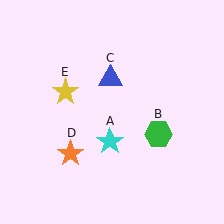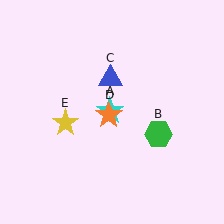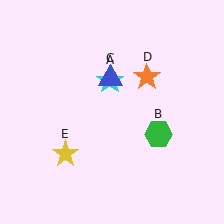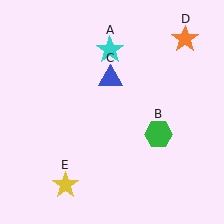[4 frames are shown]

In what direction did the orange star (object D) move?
The orange star (object D) moved up and to the right.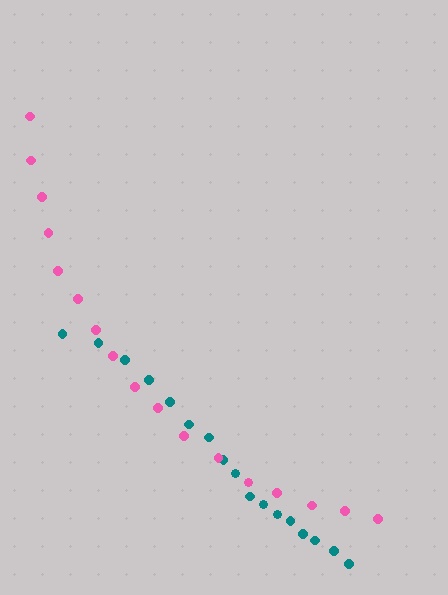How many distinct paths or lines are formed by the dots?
There are 2 distinct paths.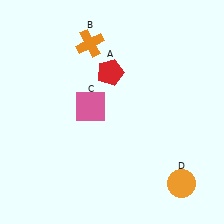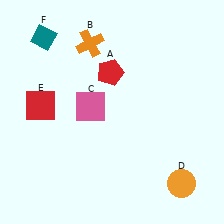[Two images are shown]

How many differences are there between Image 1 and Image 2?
There are 2 differences between the two images.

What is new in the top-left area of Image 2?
A teal diamond (F) was added in the top-left area of Image 2.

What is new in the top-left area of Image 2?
A red square (E) was added in the top-left area of Image 2.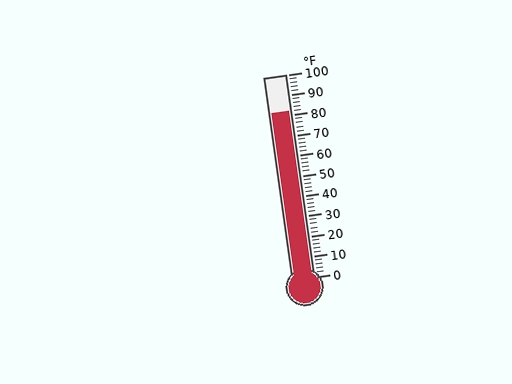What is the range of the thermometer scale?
The thermometer scale ranges from 0°F to 100°F.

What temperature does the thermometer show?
The thermometer shows approximately 82°F.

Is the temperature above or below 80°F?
The temperature is above 80°F.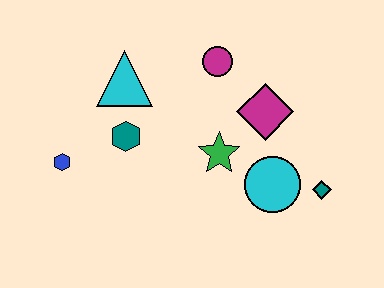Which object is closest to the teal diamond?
The cyan circle is closest to the teal diamond.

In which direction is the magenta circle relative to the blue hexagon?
The magenta circle is to the right of the blue hexagon.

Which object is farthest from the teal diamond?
The blue hexagon is farthest from the teal diamond.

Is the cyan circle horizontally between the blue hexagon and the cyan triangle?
No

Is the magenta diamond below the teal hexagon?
No